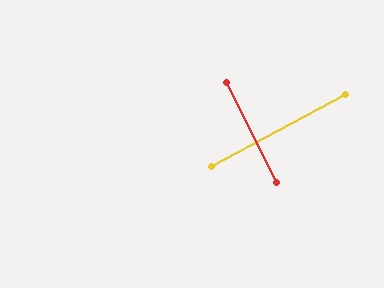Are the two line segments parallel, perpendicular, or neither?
Perpendicular — they meet at approximately 88°.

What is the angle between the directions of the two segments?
Approximately 88 degrees.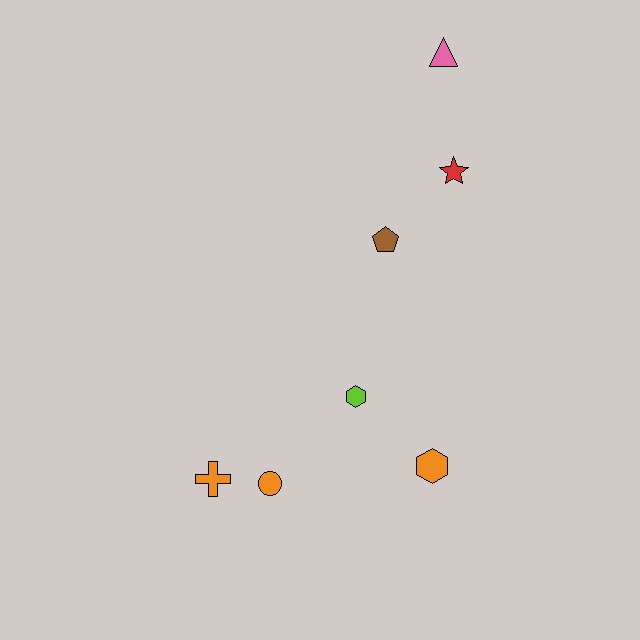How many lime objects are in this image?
There is 1 lime object.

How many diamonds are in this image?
There are no diamonds.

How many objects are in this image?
There are 7 objects.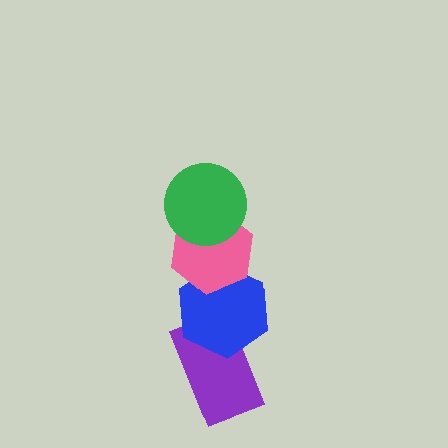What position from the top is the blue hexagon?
The blue hexagon is 3rd from the top.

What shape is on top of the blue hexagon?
The pink hexagon is on top of the blue hexagon.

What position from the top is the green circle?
The green circle is 1st from the top.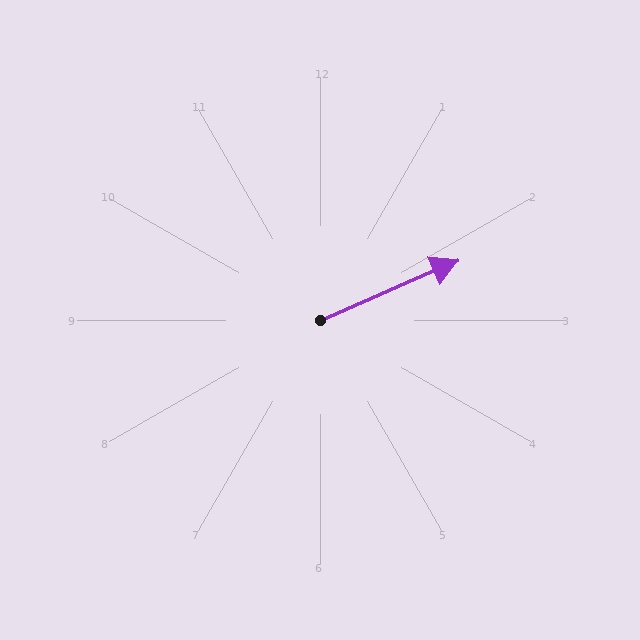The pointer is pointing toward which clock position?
Roughly 2 o'clock.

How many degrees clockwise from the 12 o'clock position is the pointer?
Approximately 66 degrees.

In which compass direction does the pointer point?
Northeast.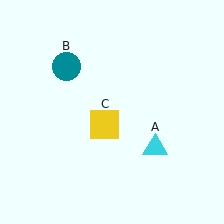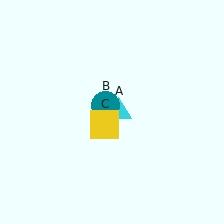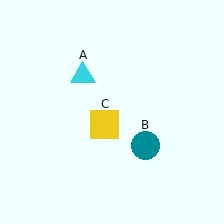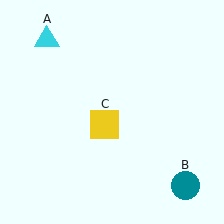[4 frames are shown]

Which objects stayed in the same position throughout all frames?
Yellow square (object C) remained stationary.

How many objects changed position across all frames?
2 objects changed position: cyan triangle (object A), teal circle (object B).